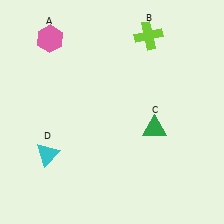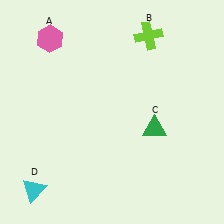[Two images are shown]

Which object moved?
The cyan triangle (D) moved down.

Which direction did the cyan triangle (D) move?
The cyan triangle (D) moved down.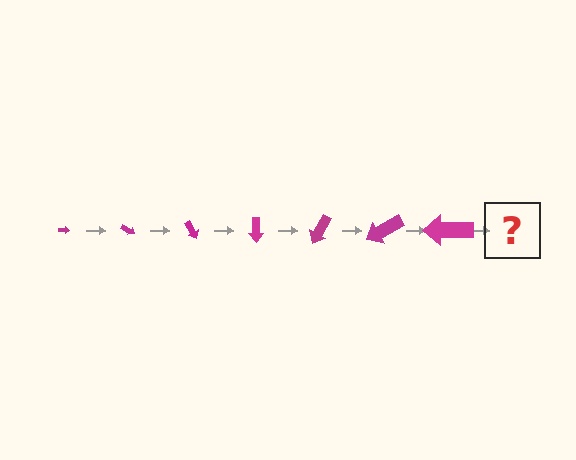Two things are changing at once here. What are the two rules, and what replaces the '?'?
The two rules are that the arrow grows larger each step and it rotates 30 degrees each step. The '?' should be an arrow, larger than the previous one and rotated 210 degrees from the start.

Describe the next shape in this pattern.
It should be an arrow, larger than the previous one and rotated 210 degrees from the start.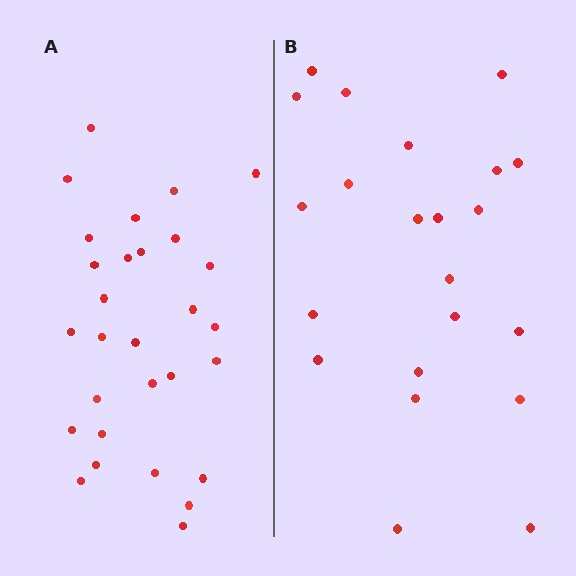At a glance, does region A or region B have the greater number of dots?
Region A (the left region) has more dots.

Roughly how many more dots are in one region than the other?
Region A has roughly 8 or so more dots than region B.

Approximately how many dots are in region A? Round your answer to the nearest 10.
About 30 dots. (The exact count is 29, which rounds to 30.)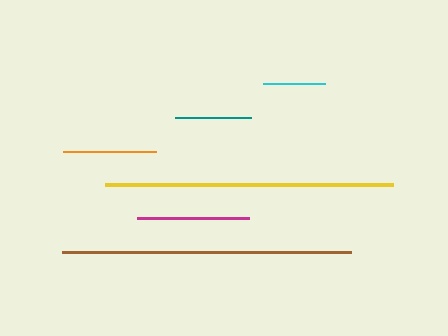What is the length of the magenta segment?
The magenta segment is approximately 112 pixels long.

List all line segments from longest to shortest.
From longest to shortest: brown, yellow, magenta, orange, teal, cyan.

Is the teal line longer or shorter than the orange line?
The orange line is longer than the teal line.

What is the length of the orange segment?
The orange segment is approximately 93 pixels long.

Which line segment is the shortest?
The cyan line is the shortest at approximately 62 pixels.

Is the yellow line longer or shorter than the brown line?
The brown line is longer than the yellow line.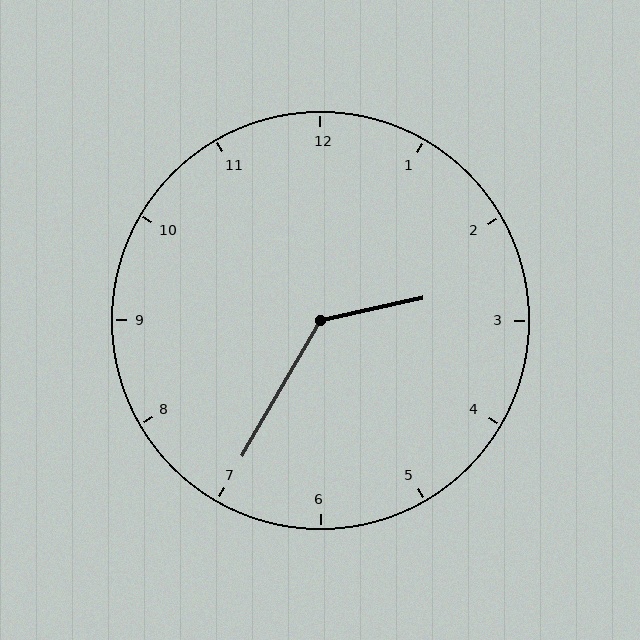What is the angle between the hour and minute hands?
Approximately 132 degrees.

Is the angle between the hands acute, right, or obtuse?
It is obtuse.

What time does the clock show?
2:35.